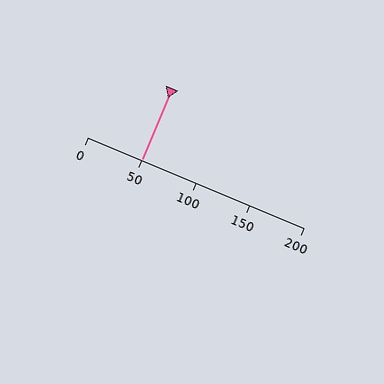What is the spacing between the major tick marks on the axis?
The major ticks are spaced 50 apart.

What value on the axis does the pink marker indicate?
The marker indicates approximately 50.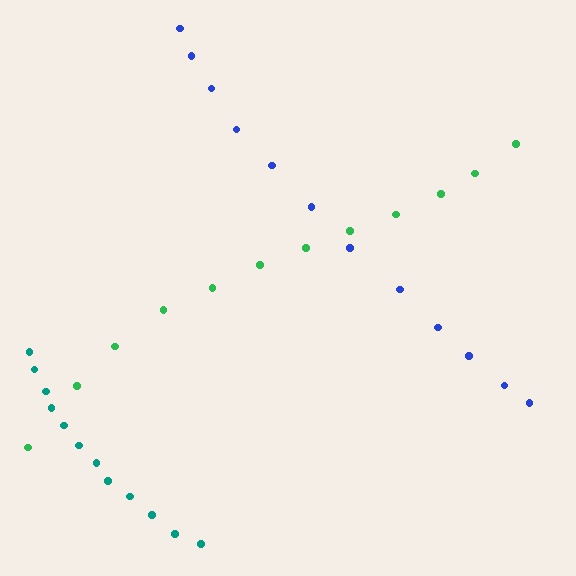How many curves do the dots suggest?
There are 3 distinct paths.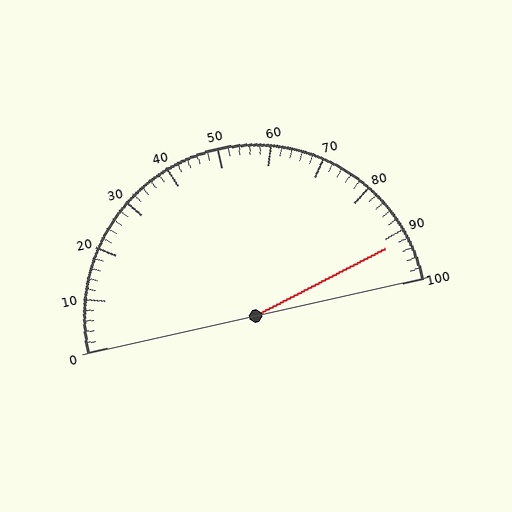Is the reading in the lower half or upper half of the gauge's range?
The reading is in the upper half of the range (0 to 100).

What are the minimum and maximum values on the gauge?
The gauge ranges from 0 to 100.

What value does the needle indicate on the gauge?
The needle indicates approximately 92.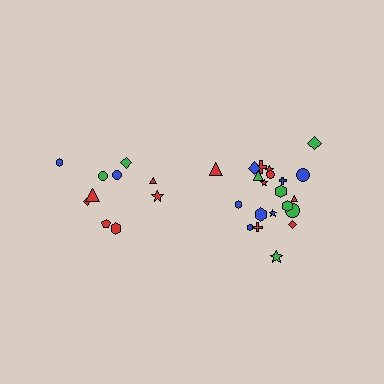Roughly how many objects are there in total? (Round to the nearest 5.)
Roughly 30 objects in total.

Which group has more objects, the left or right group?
The right group.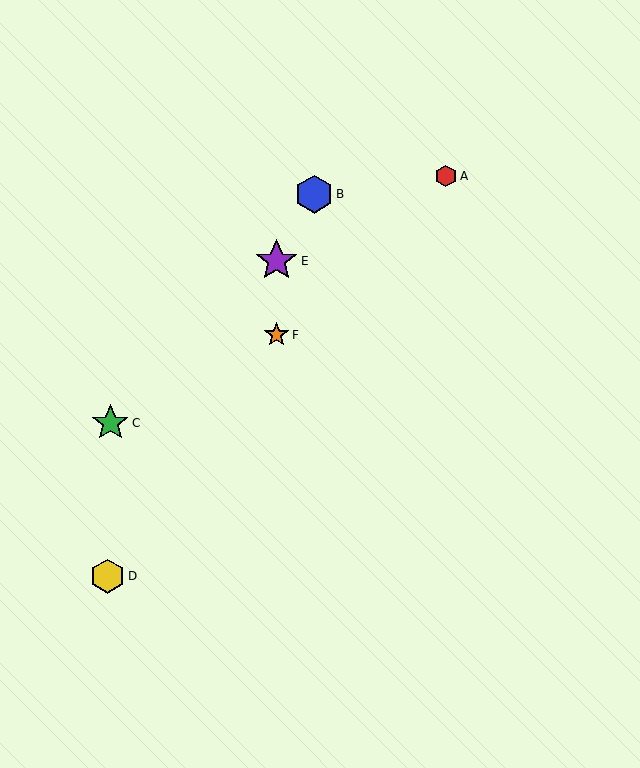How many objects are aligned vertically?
2 objects (E, F) are aligned vertically.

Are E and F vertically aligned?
Yes, both are at x≈276.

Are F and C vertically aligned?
No, F is at x≈276 and C is at x≈110.